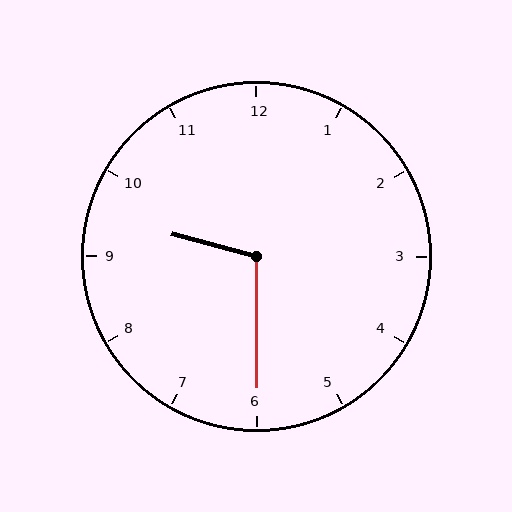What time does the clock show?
9:30.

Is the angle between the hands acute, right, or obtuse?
It is obtuse.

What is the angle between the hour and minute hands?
Approximately 105 degrees.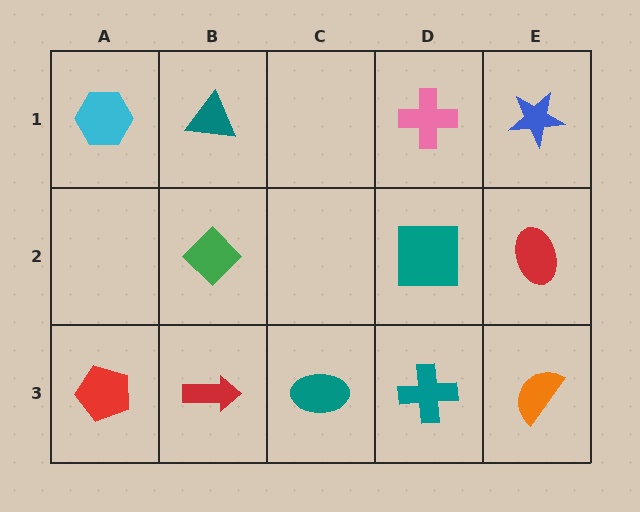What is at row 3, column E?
An orange semicircle.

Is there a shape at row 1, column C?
No, that cell is empty.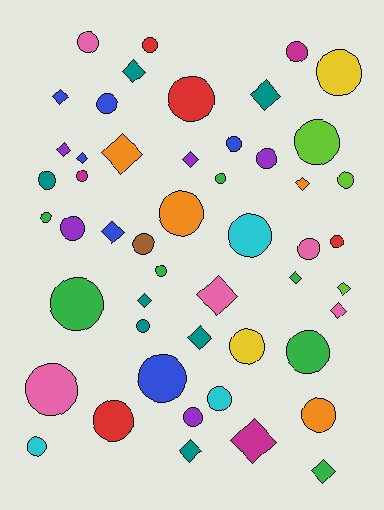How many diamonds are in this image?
There are 18 diamonds.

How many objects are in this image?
There are 50 objects.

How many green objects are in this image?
There are 7 green objects.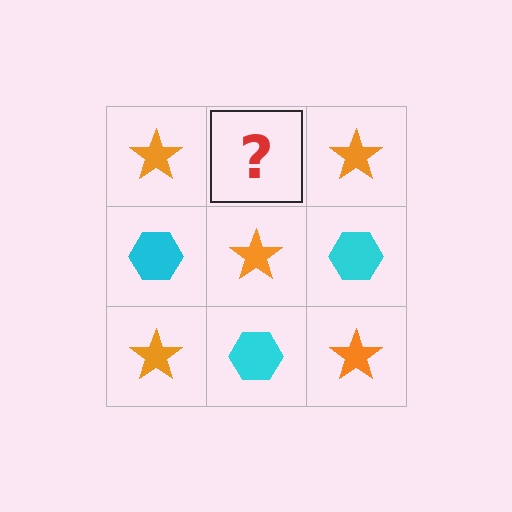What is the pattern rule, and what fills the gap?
The rule is that it alternates orange star and cyan hexagon in a checkerboard pattern. The gap should be filled with a cyan hexagon.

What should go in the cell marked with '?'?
The missing cell should contain a cyan hexagon.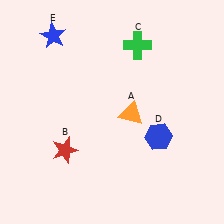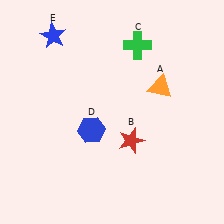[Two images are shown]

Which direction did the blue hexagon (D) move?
The blue hexagon (D) moved left.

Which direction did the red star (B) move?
The red star (B) moved right.